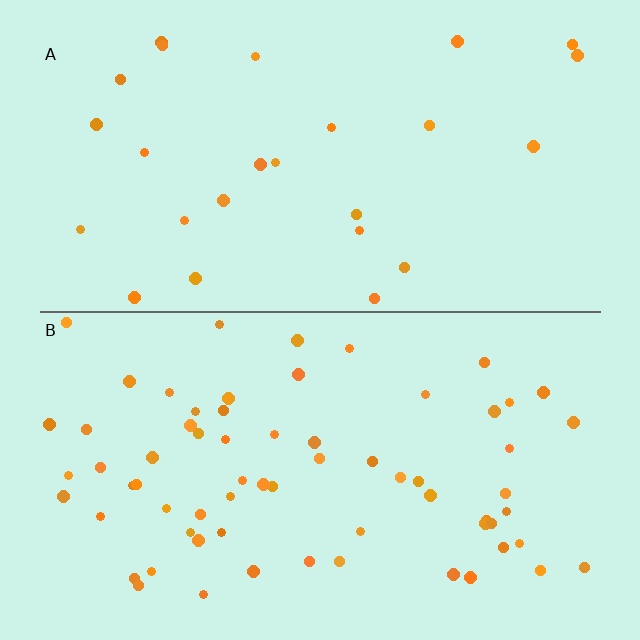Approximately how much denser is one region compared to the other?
Approximately 2.6× — region B over region A.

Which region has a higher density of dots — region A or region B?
B (the bottom).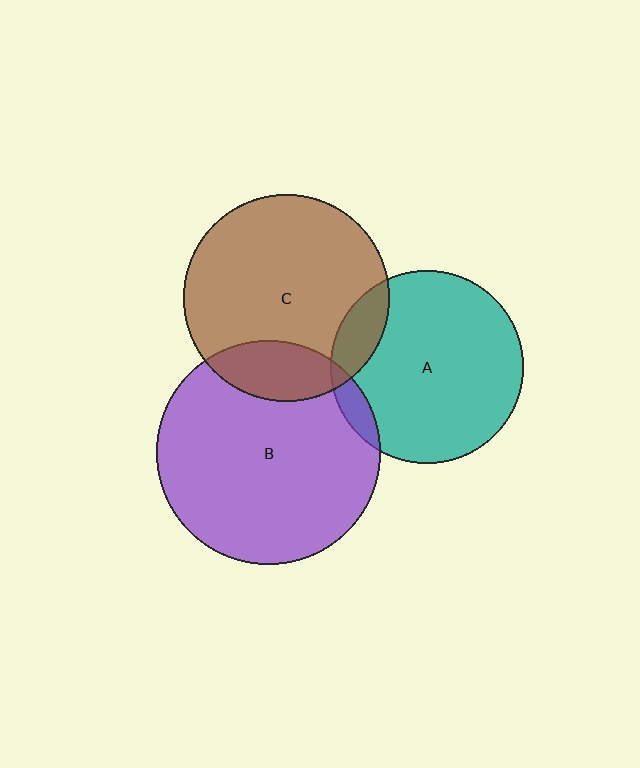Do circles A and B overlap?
Yes.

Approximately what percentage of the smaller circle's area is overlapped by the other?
Approximately 5%.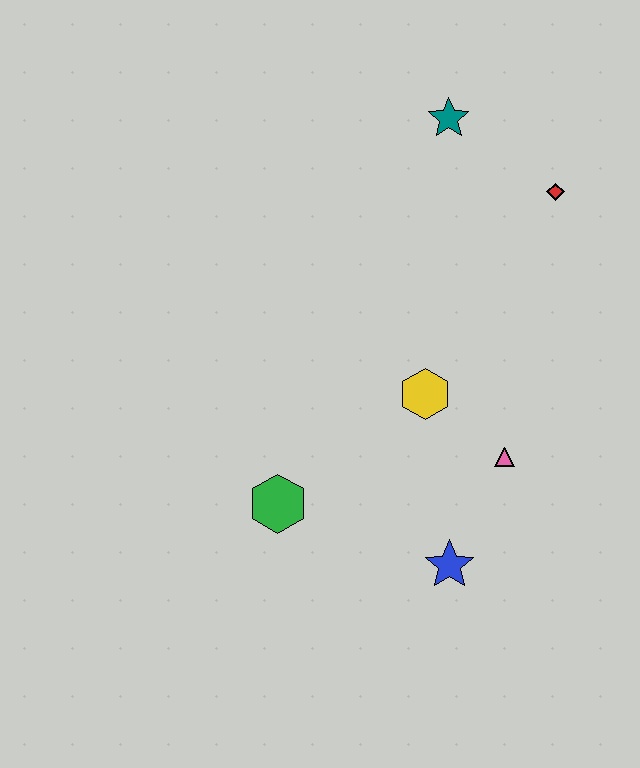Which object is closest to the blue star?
The pink triangle is closest to the blue star.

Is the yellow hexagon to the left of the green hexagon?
No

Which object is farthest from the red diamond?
The green hexagon is farthest from the red diamond.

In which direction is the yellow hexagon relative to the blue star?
The yellow hexagon is above the blue star.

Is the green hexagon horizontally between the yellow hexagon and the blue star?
No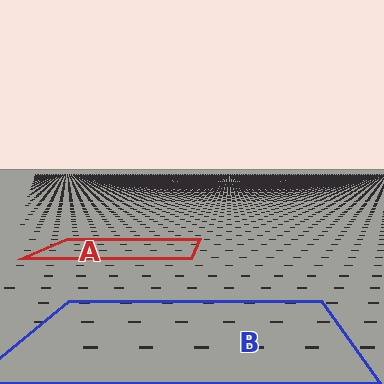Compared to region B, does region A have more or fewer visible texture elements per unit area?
Region A has more texture elements per unit area — they are packed more densely because it is farther away.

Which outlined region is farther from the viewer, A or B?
Region A is farther from the viewer — the texture elements inside it appear smaller and more densely packed.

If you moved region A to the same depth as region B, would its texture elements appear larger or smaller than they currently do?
They would appear larger. At a closer depth, the same texture elements are projected at a bigger on-screen size.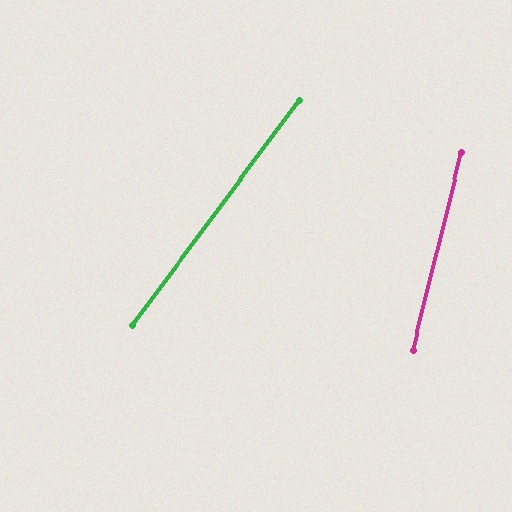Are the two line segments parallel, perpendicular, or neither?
Neither parallel nor perpendicular — they differ by about 22°.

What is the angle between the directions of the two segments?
Approximately 22 degrees.